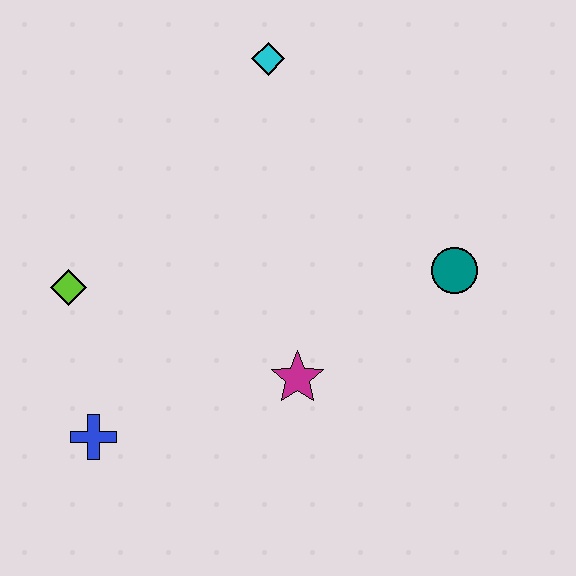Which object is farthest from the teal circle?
The blue cross is farthest from the teal circle.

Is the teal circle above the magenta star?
Yes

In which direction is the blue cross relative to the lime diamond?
The blue cross is below the lime diamond.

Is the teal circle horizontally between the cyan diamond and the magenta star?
No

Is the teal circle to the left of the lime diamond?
No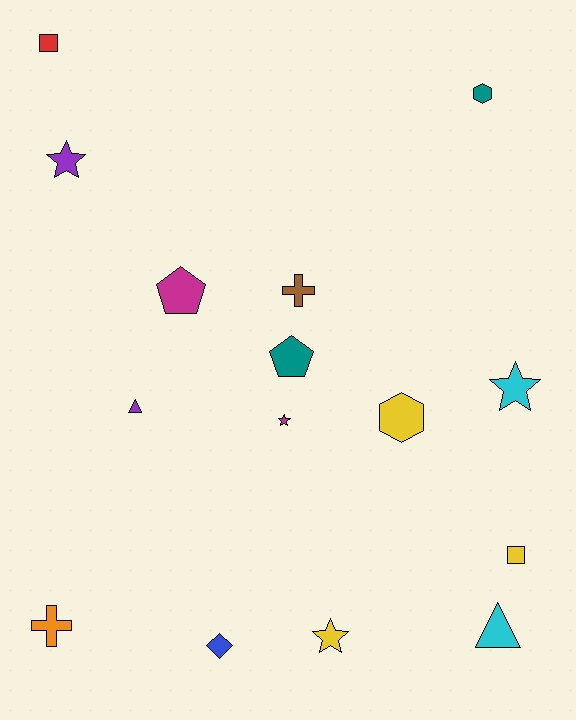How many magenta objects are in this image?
There are 2 magenta objects.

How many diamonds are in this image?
There is 1 diamond.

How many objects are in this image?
There are 15 objects.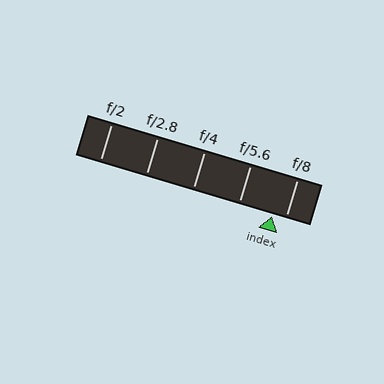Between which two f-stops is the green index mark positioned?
The index mark is between f/5.6 and f/8.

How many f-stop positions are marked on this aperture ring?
There are 5 f-stop positions marked.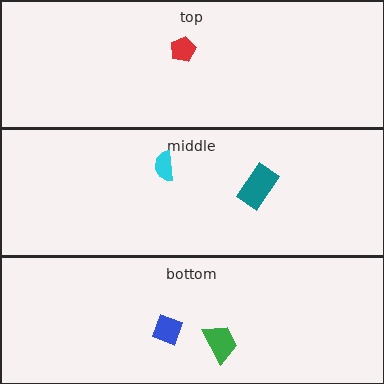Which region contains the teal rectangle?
The middle region.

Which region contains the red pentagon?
The top region.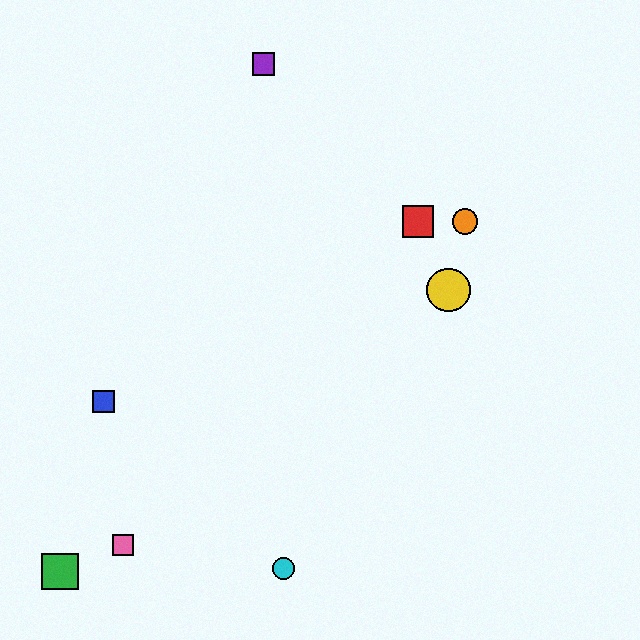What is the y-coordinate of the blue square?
The blue square is at y≈402.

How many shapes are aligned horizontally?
2 shapes (the red square, the orange circle) are aligned horizontally.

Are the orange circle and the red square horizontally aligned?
Yes, both are at y≈222.